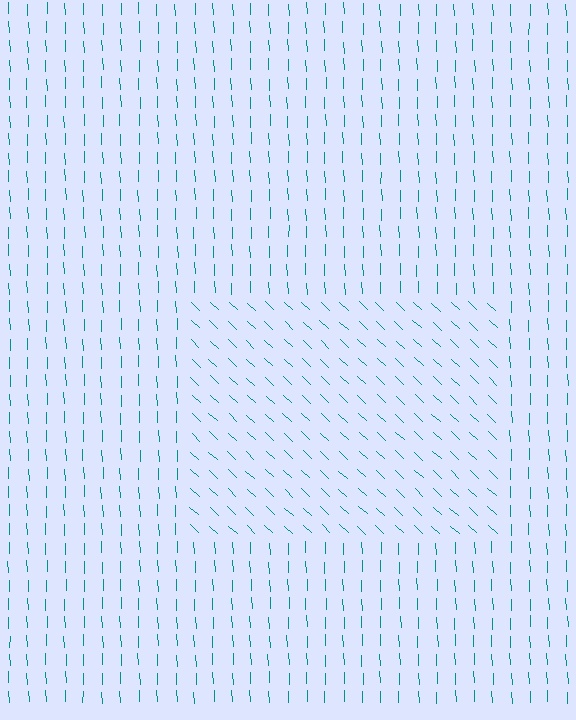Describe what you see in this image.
The image is filled with small teal line segments. A rectangle region in the image has lines oriented differently from the surrounding lines, creating a visible texture boundary.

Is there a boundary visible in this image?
Yes, there is a texture boundary formed by a change in line orientation.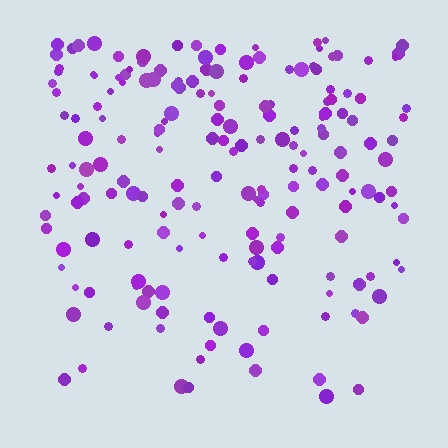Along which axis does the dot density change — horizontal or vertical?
Vertical.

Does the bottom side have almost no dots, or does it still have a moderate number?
Still a moderate number, just noticeably fewer than the top.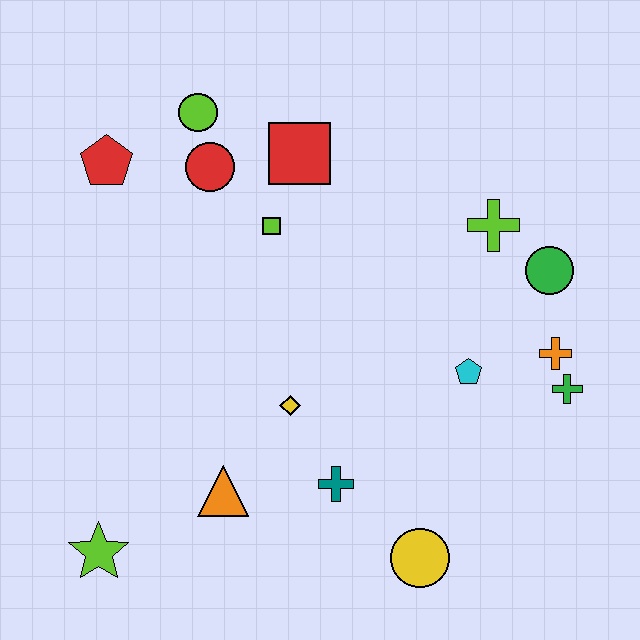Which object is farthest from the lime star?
The green circle is farthest from the lime star.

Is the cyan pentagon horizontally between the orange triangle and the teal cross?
No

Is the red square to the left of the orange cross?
Yes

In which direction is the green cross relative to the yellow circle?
The green cross is above the yellow circle.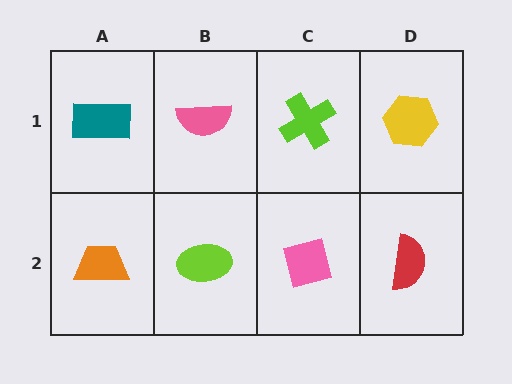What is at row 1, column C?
A lime cross.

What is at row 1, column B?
A pink semicircle.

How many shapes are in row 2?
4 shapes.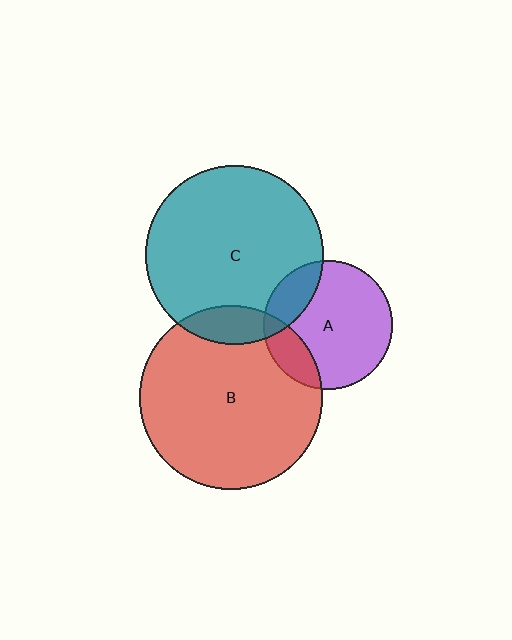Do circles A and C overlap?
Yes.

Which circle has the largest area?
Circle B (red).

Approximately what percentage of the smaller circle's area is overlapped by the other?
Approximately 20%.